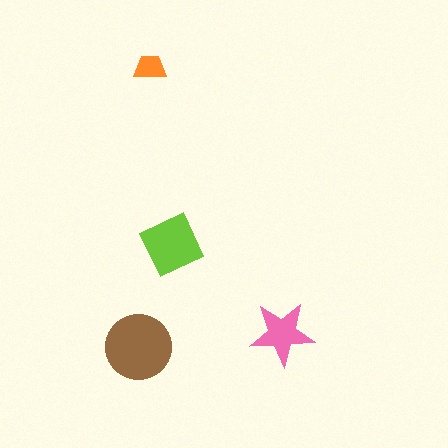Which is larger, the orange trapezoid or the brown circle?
The brown circle.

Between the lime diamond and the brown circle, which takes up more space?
The brown circle.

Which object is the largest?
The brown circle.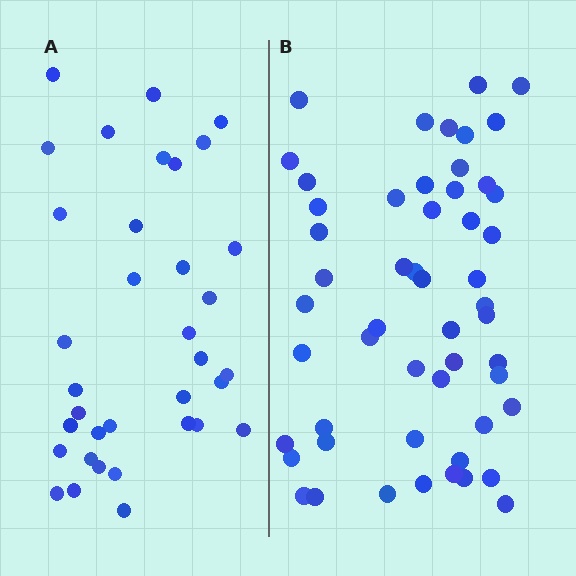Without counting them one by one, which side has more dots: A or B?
Region B (the right region) has more dots.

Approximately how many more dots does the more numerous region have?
Region B has approximately 20 more dots than region A.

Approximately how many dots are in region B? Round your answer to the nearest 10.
About 50 dots. (The exact count is 53, which rounds to 50.)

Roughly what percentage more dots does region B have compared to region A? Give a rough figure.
About 50% more.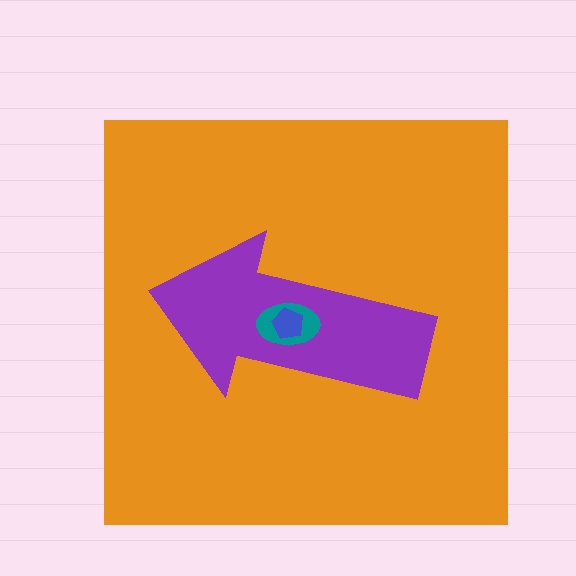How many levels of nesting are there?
4.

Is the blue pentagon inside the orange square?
Yes.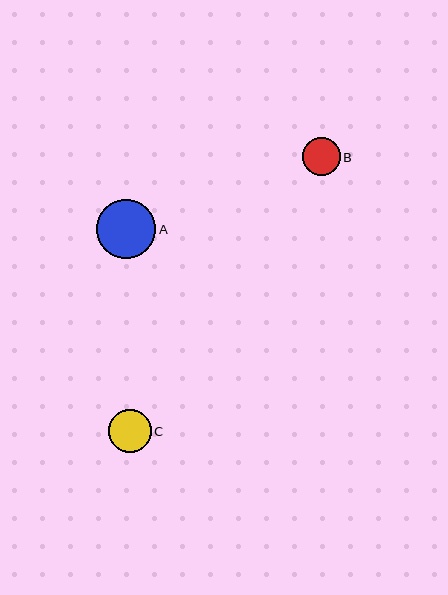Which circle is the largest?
Circle A is the largest with a size of approximately 59 pixels.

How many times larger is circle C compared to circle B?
Circle C is approximately 1.1 times the size of circle B.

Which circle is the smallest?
Circle B is the smallest with a size of approximately 38 pixels.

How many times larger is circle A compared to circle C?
Circle A is approximately 1.4 times the size of circle C.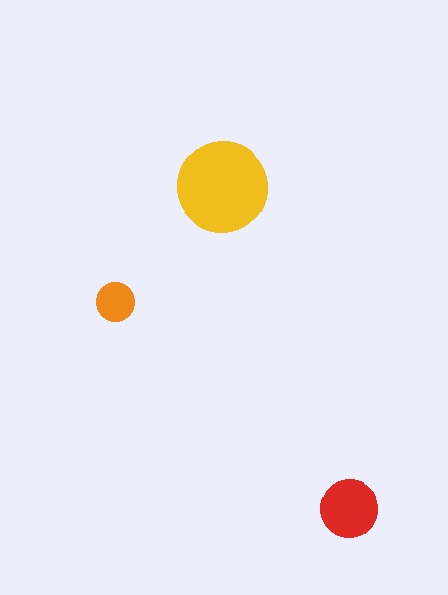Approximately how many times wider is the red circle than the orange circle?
About 1.5 times wider.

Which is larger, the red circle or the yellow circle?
The yellow one.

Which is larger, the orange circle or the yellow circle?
The yellow one.